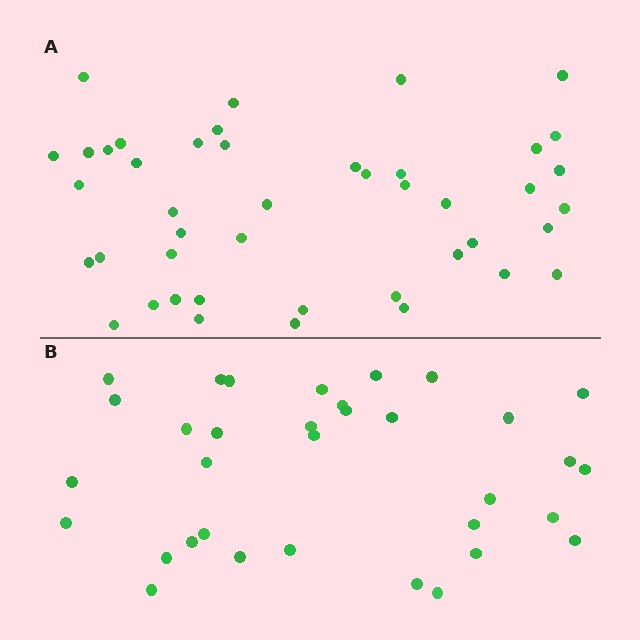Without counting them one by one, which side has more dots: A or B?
Region A (the top region) has more dots.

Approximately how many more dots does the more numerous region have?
Region A has roughly 10 or so more dots than region B.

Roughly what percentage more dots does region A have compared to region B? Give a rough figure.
About 30% more.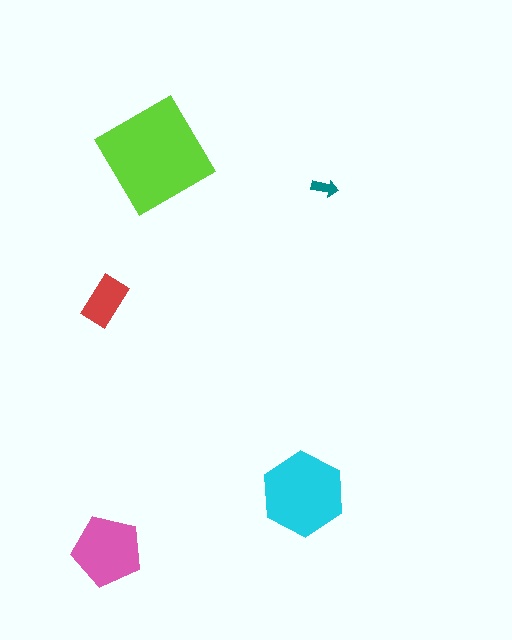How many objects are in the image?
There are 5 objects in the image.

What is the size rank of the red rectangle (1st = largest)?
4th.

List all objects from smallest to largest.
The teal arrow, the red rectangle, the pink pentagon, the cyan hexagon, the lime diamond.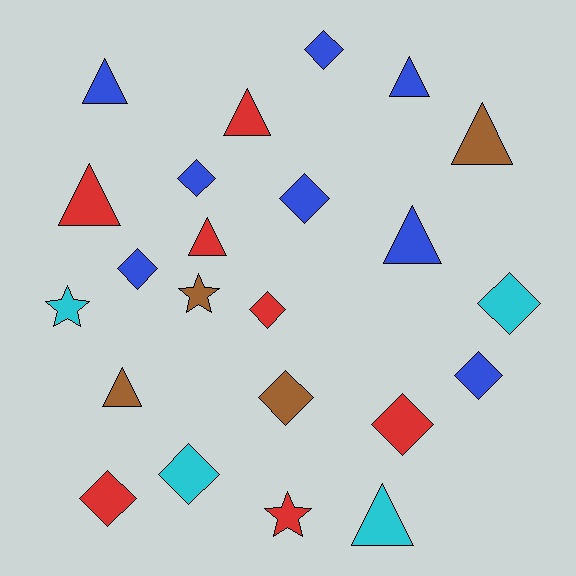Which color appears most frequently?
Blue, with 8 objects.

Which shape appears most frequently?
Diamond, with 11 objects.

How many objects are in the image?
There are 23 objects.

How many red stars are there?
There is 1 red star.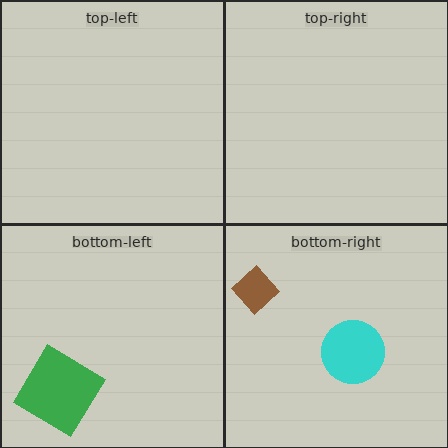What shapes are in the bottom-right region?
The cyan circle, the brown diamond.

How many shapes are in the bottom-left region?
1.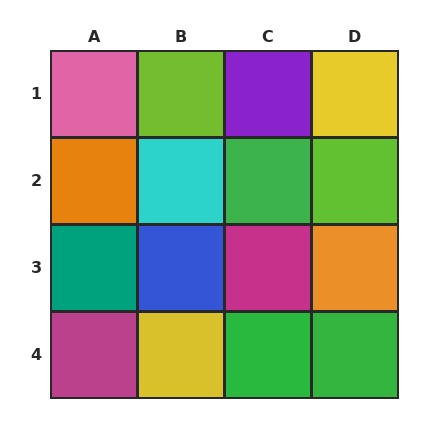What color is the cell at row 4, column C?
Green.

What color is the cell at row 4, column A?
Magenta.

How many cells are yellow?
2 cells are yellow.